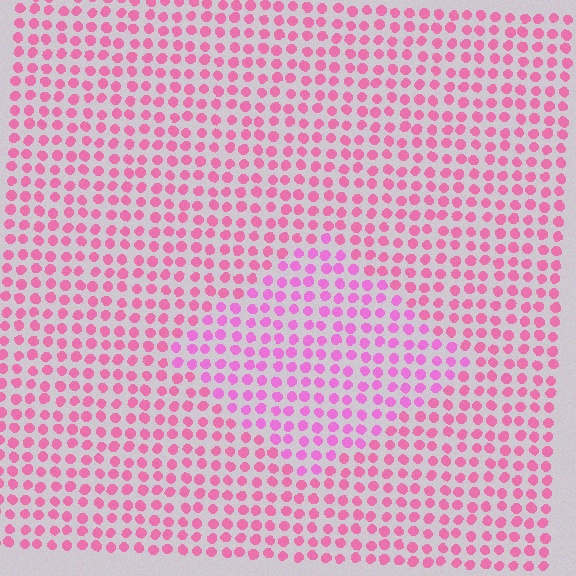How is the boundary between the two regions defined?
The boundary is defined purely by a slight shift in hue (about 22 degrees). Spacing, size, and orientation are identical on both sides.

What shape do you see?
I see a diamond.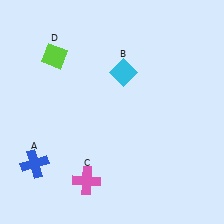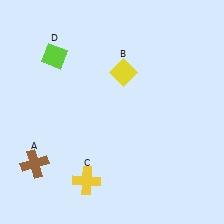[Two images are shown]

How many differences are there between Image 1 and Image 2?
There are 3 differences between the two images.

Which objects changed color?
A changed from blue to brown. B changed from cyan to yellow. C changed from pink to yellow.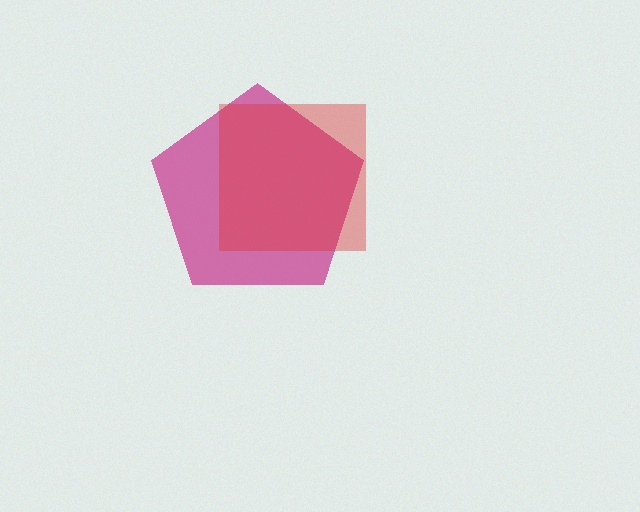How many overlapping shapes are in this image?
There are 2 overlapping shapes in the image.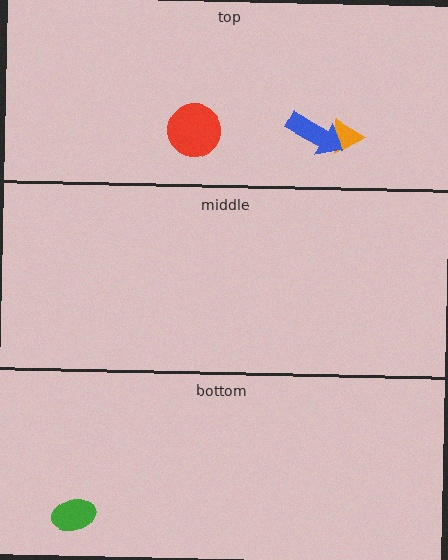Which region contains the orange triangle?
The top region.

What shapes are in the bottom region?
The green ellipse.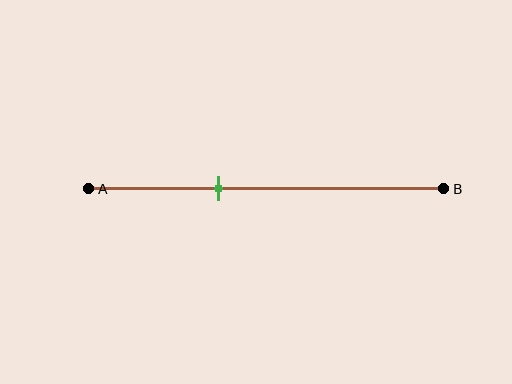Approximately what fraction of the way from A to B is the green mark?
The green mark is approximately 35% of the way from A to B.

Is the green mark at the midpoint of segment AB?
No, the mark is at about 35% from A, not at the 50% midpoint.